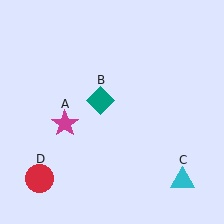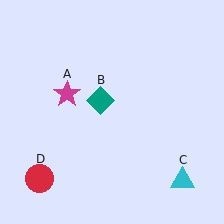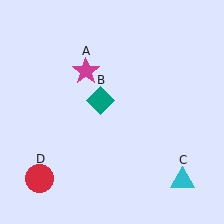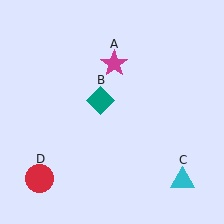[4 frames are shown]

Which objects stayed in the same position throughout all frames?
Teal diamond (object B) and cyan triangle (object C) and red circle (object D) remained stationary.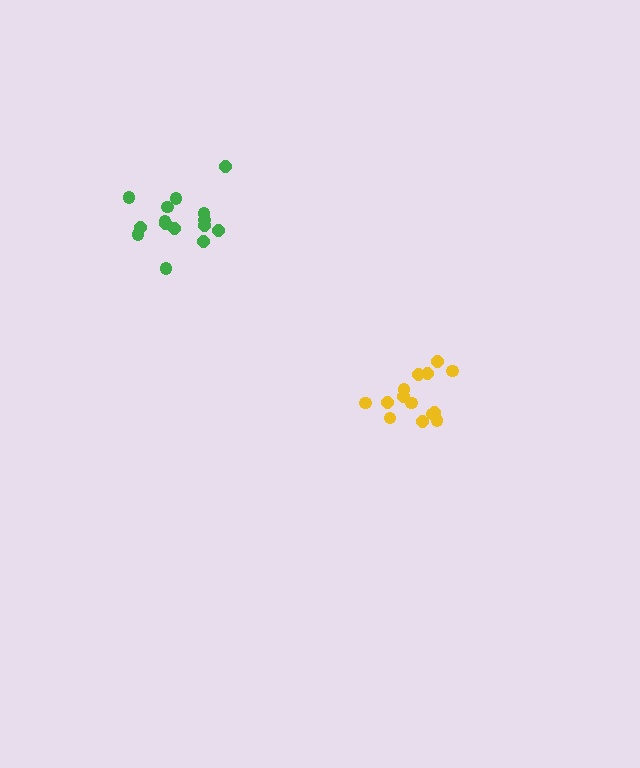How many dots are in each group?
Group 1: 14 dots, Group 2: 15 dots (29 total).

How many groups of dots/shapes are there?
There are 2 groups.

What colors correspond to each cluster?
The clusters are colored: yellow, green.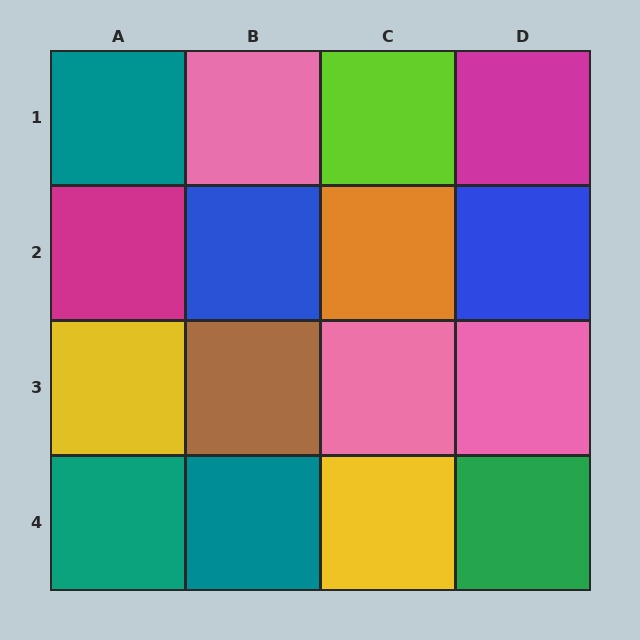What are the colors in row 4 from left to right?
Teal, teal, yellow, green.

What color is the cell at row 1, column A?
Teal.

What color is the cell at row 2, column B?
Blue.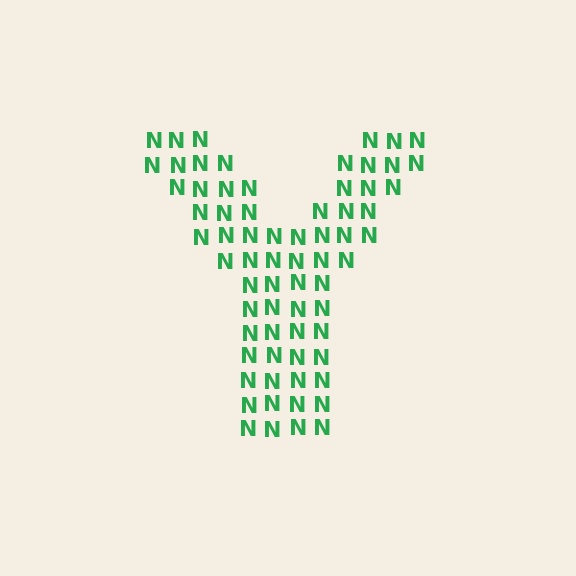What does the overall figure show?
The overall figure shows the letter Y.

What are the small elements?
The small elements are letter N's.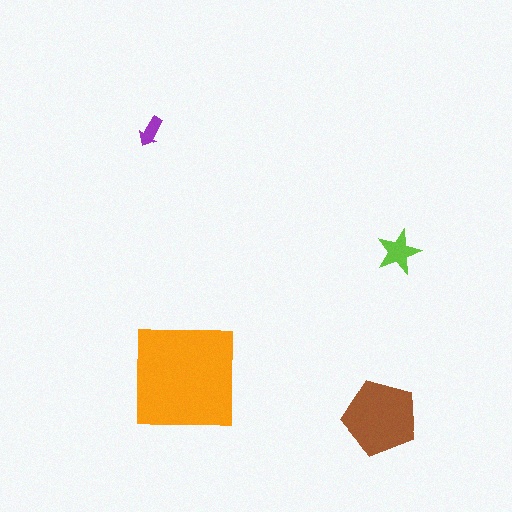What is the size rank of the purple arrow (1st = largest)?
4th.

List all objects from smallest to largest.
The purple arrow, the lime star, the brown pentagon, the orange square.